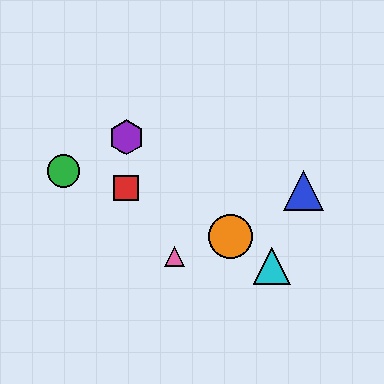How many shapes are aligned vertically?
3 shapes (the red square, the yellow circle, the purple hexagon) are aligned vertically.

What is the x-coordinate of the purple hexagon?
The purple hexagon is at x≈126.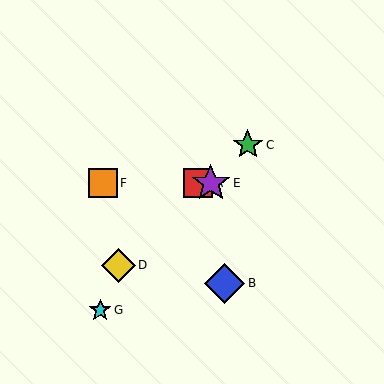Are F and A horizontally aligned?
Yes, both are at y≈183.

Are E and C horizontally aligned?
No, E is at y≈183 and C is at y≈145.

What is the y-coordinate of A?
Object A is at y≈183.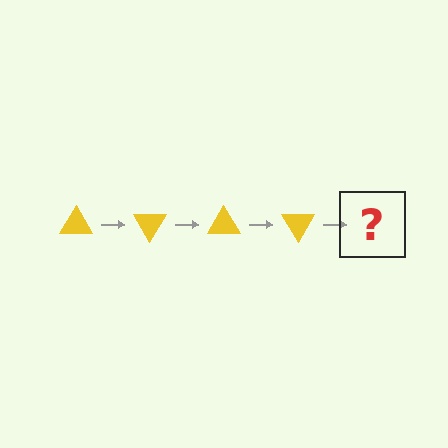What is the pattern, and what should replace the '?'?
The pattern is that the triangle rotates 60 degrees each step. The '?' should be a yellow triangle rotated 240 degrees.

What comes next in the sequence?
The next element should be a yellow triangle rotated 240 degrees.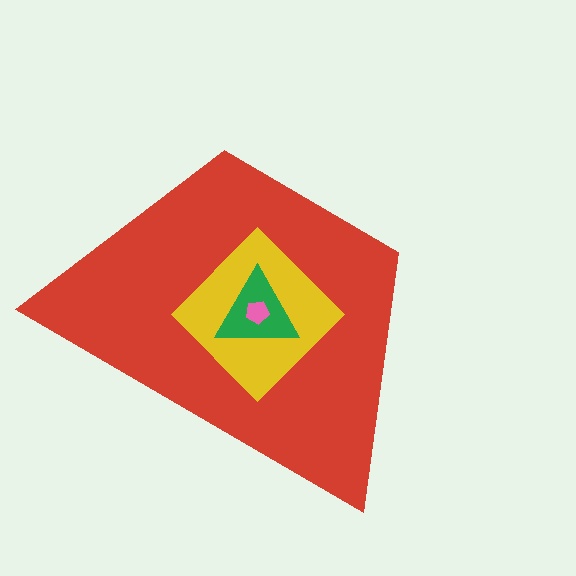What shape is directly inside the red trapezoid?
The yellow diamond.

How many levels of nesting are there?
4.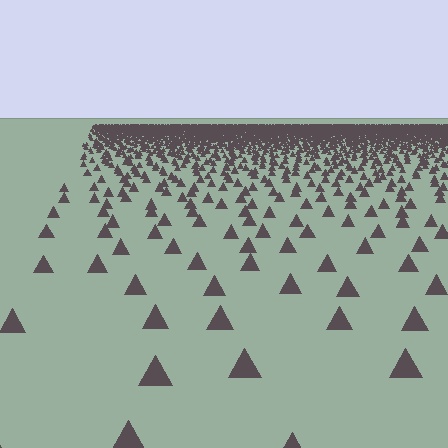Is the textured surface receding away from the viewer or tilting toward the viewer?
The surface is receding away from the viewer. Texture elements get smaller and denser toward the top.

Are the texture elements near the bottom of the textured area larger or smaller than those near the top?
Larger. Near the bottom, elements are closer to the viewer and appear at a bigger on-screen size.